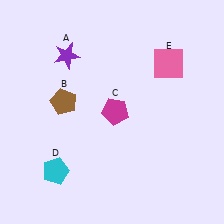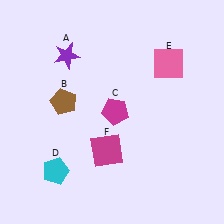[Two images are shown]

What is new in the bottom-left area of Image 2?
A magenta square (F) was added in the bottom-left area of Image 2.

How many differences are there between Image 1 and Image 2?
There is 1 difference between the two images.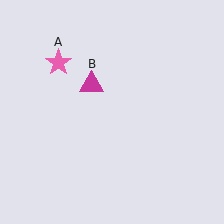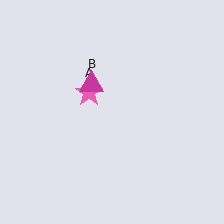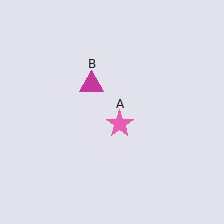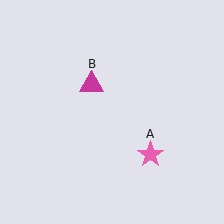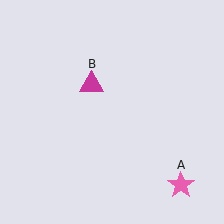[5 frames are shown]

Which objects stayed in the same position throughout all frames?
Magenta triangle (object B) remained stationary.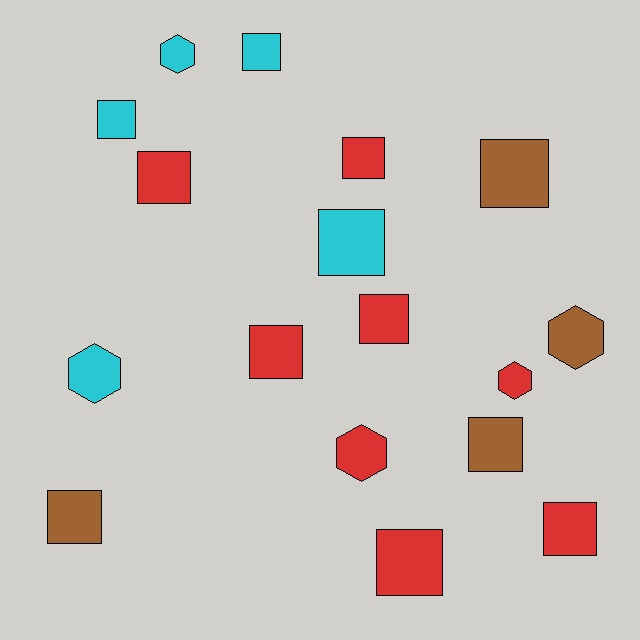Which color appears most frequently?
Red, with 8 objects.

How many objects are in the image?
There are 17 objects.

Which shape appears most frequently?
Square, with 12 objects.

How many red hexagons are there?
There are 2 red hexagons.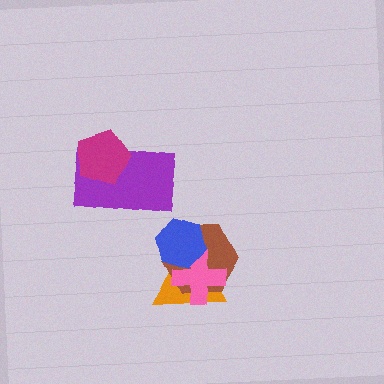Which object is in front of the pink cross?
The blue hexagon is in front of the pink cross.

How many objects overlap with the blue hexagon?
3 objects overlap with the blue hexagon.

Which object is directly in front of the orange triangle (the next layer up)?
The brown hexagon is directly in front of the orange triangle.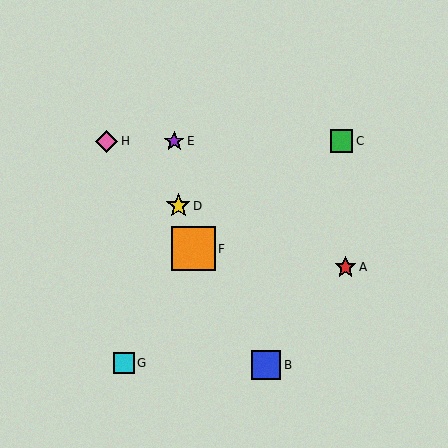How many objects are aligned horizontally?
3 objects (C, E, H) are aligned horizontally.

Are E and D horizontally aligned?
No, E is at y≈141 and D is at y≈206.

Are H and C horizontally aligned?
Yes, both are at y≈141.